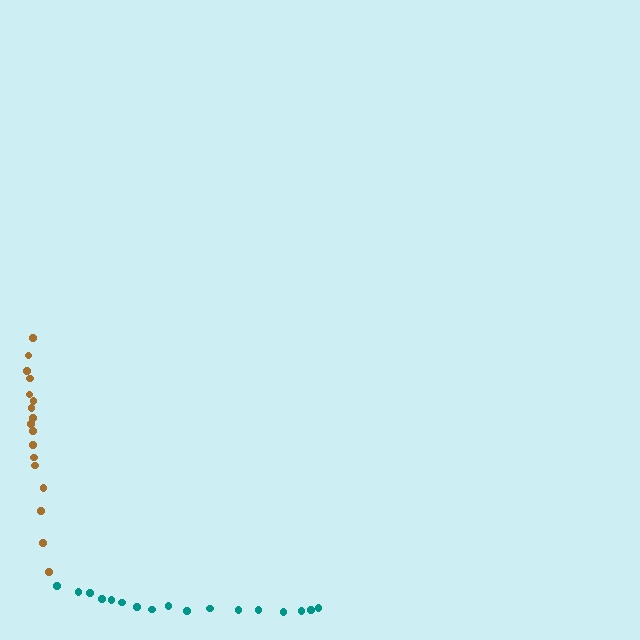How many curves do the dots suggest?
There are 2 distinct paths.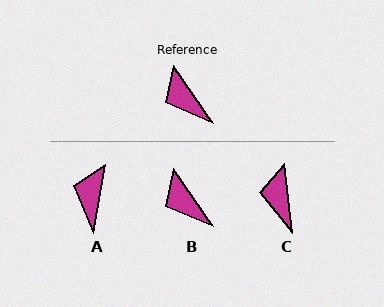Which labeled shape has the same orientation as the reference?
B.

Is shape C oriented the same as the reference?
No, it is off by about 28 degrees.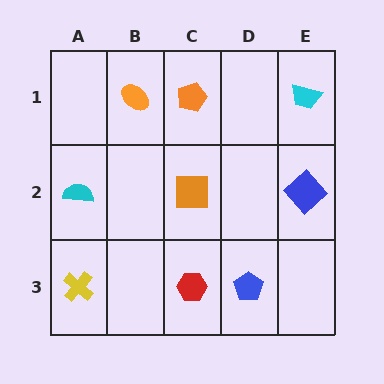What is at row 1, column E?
A cyan trapezoid.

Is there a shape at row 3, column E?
No, that cell is empty.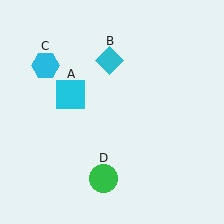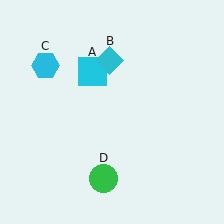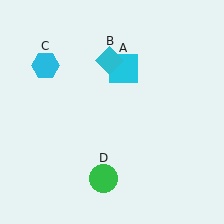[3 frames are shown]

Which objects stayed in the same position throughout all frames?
Cyan diamond (object B) and cyan hexagon (object C) and green circle (object D) remained stationary.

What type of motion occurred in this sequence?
The cyan square (object A) rotated clockwise around the center of the scene.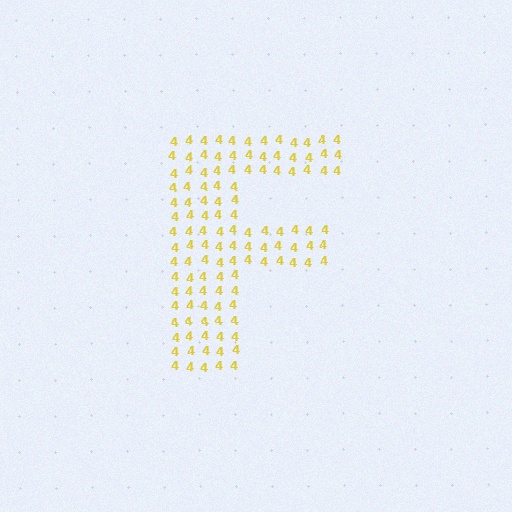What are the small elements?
The small elements are digit 4's.